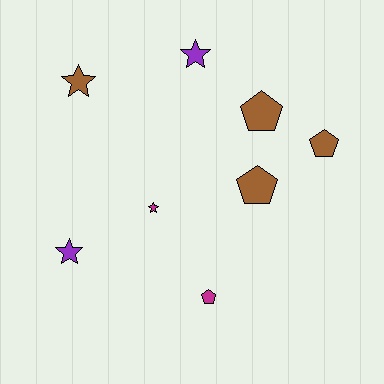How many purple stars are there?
There are 2 purple stars.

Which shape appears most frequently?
Pentagon, with 4 objects.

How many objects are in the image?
There are 8 objects.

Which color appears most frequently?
Brown, with 4 objects.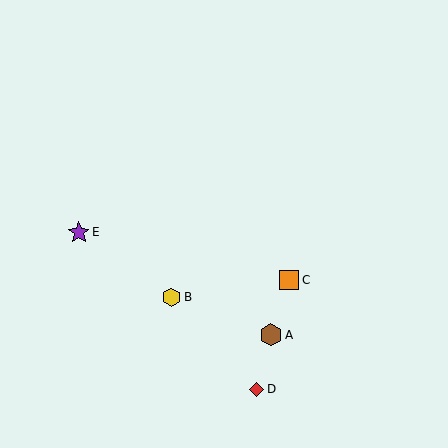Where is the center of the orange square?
The center of the orange square is at (289, 280).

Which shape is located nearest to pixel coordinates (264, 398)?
The red diamond (labeled D) at (257, 389) is nearest to that location.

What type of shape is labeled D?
Shape D is a red diamond.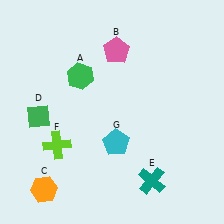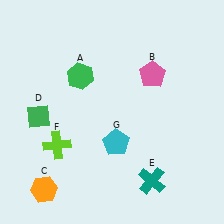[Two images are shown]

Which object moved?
The pink pentagon (B) moved right.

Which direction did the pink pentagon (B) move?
The pink pentagon (B) moved right.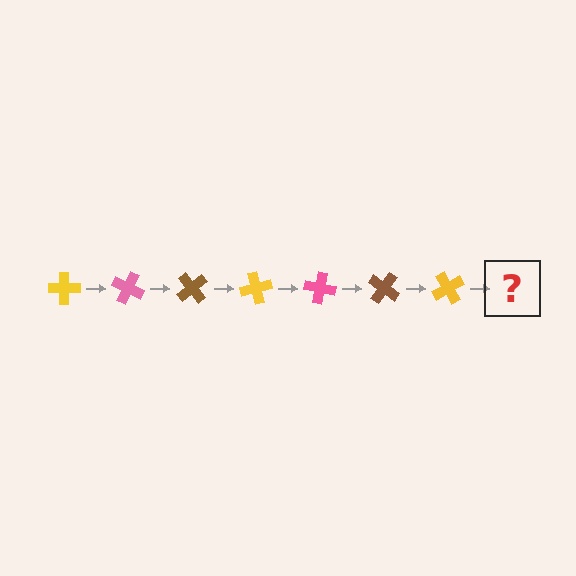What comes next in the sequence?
The next element should be a pink cross, rotated 175 degrees from the start.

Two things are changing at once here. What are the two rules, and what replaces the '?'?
The two rules are that it rotates 25 degrees each step and the color cycles through yellow, pink, and brown. The '?' should be a pink cross, rotated 175 degrees from the start.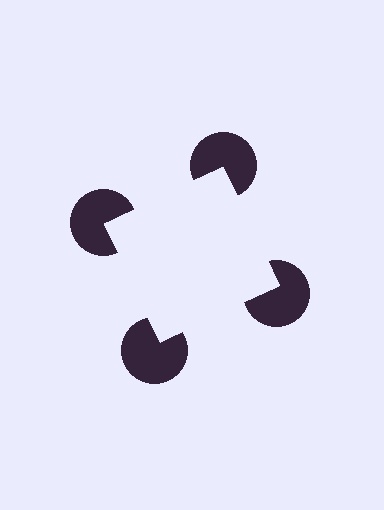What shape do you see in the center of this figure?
An illusory square — its edges are inferred from the aligned wedge cuts in the pac-man discs, not physically drawn.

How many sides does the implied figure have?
4 sides.